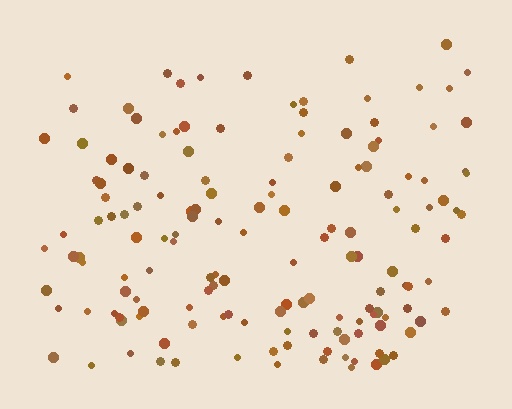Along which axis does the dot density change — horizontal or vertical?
Vertical.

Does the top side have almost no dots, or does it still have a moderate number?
Still a moderate number, just noticeably fewer than the bottom.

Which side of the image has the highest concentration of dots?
The bottom.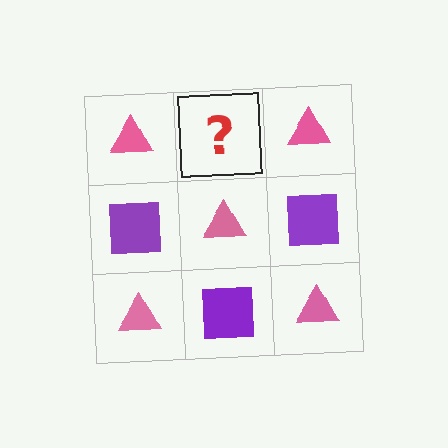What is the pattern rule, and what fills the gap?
The rule is that it alternates pink triangle and purple square in a checkerboard pattern. The gap should be filled with a purple square.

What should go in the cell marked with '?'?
The missing cell should contain a purple square.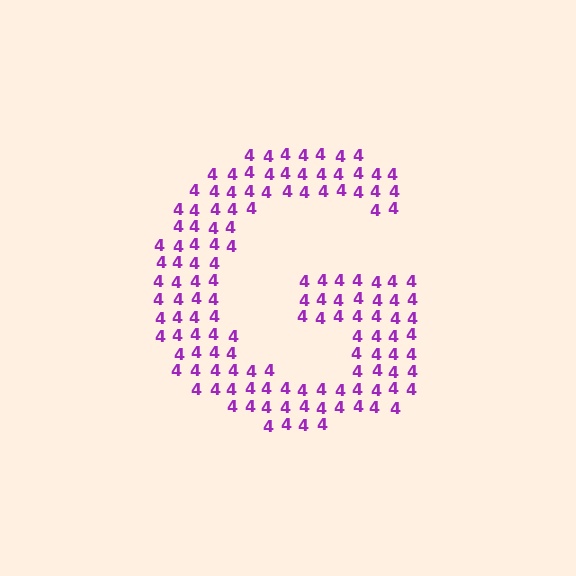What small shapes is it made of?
It is made of small digit 4's.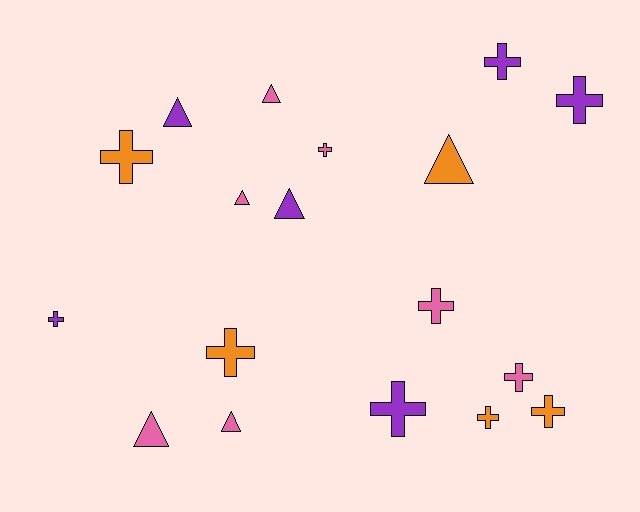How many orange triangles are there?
There is 1 orange triangle.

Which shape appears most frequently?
Cross, with 11 objects.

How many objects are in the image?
There are 18 objects.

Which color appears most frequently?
Pink, with 7 objects.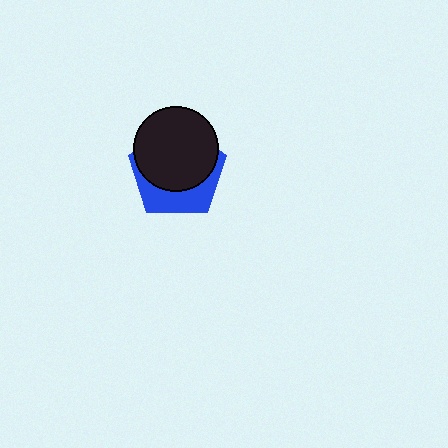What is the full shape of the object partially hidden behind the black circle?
The partially hidden object is a blue pentagon.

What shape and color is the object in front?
The object in front is a black circle.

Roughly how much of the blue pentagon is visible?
A small part of it is visible (roughly 37%).